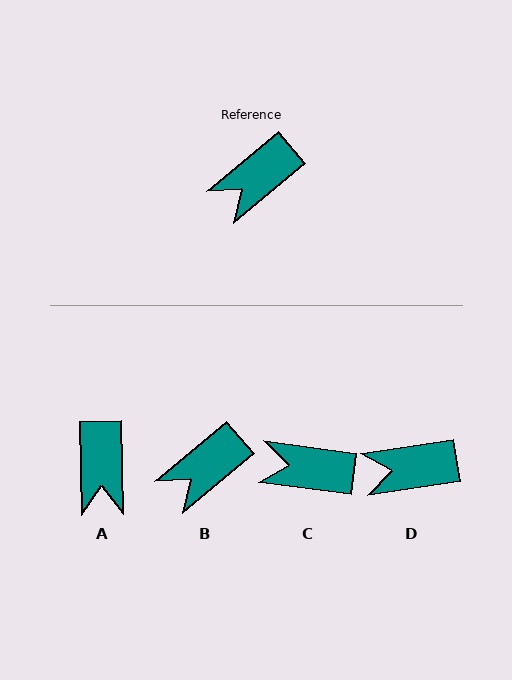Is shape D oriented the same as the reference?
No, it is off by about 32 degrees.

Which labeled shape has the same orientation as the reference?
B.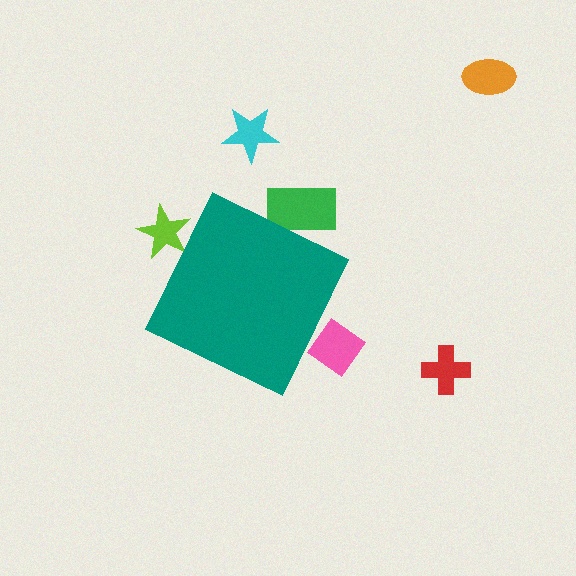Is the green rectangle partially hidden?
Yes, the green rectangle is partially hidden behind the teal diamond.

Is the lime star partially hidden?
Yes, the lime star is partially hidden behind the teal diamond.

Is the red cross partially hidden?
No, the red cross is fully visible.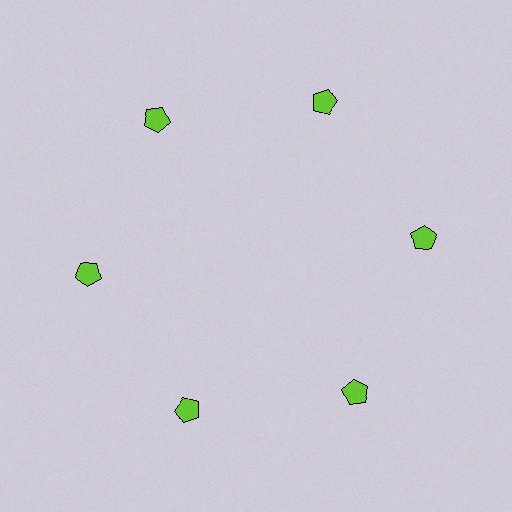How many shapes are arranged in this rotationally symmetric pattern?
There are 6 shapes, arranged in 6 groups of 1.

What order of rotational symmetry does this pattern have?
This pattern has 6-fold rotational symmetry.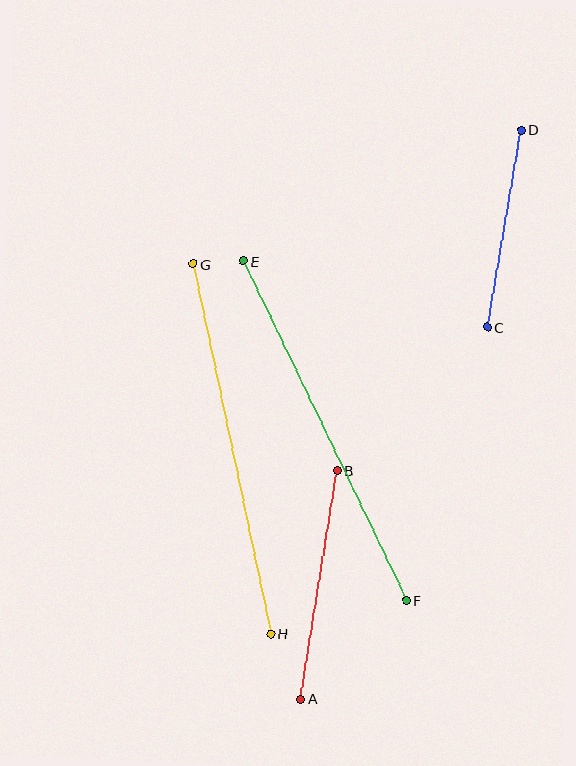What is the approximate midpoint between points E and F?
The midpoint is at approximately (325, 431) pixels.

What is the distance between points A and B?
The distance is approximately 231 pixels.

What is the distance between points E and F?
The distance is approximately 377 pixels.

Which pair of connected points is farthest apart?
Points G and H are farthest apart.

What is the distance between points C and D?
The distance is approximately 201 pixels.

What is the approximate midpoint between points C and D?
The midpoint is at approximately (504, 229) pixels.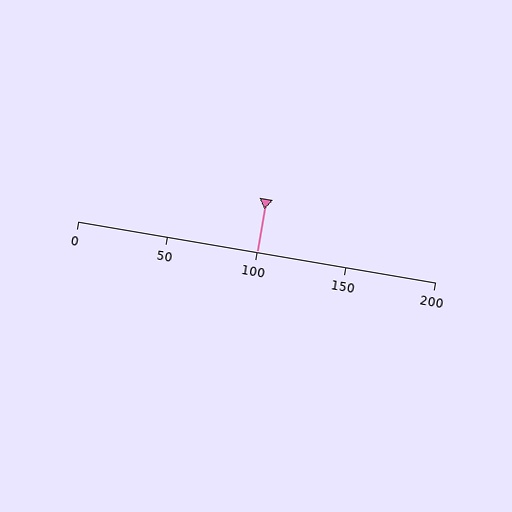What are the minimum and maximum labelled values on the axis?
The axis runs from 0 to 200.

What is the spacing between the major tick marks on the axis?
The major ticks are spaced 50 apart.